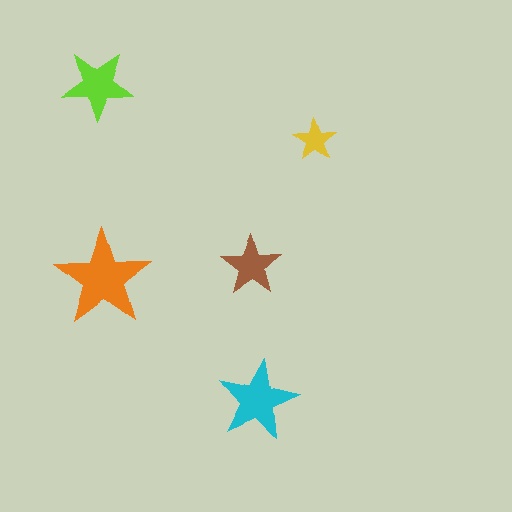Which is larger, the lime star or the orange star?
The orange one.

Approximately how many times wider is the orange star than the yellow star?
About 2 times wider.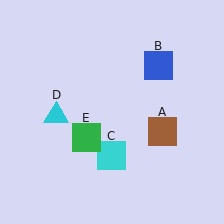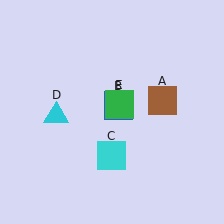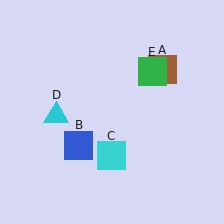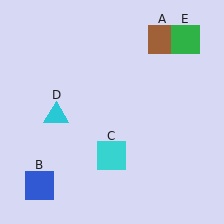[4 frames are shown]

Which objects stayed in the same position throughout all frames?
Cyan square (object C) and cyan triangle (object D) remained stationary.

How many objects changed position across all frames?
3 objects changed position: brown square (object A), blue square (object B), green square (object E).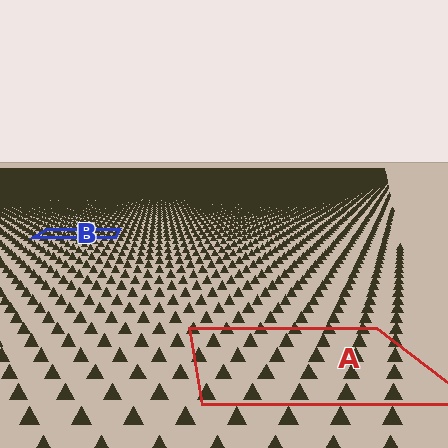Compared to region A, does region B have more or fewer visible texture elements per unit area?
Region B has more texture elements per unit area — they are packed more densely because it is farther away.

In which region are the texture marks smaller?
The texture marks are smaller in region B, because it is farther away.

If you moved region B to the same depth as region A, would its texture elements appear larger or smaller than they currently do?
They would appear larger. At a closer depth, the same texture elements are projected at a bigger on-screen size.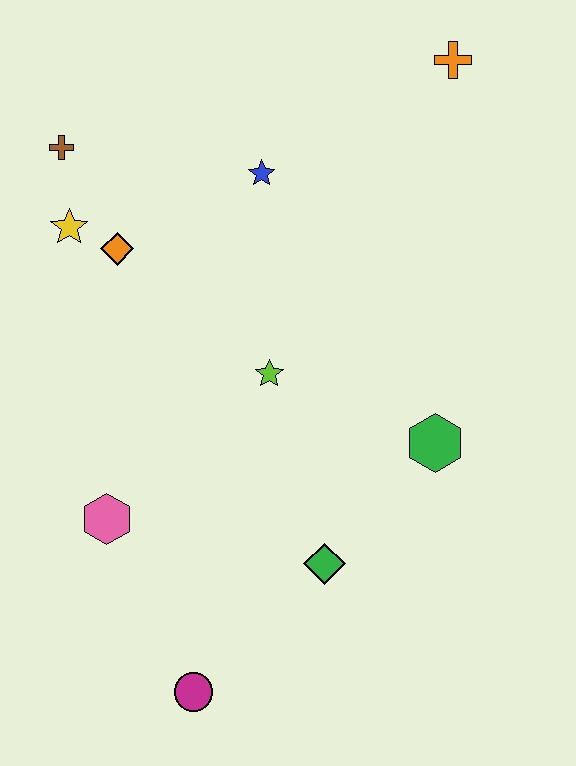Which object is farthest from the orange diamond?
The magenta circle is farthest from the orange diamond.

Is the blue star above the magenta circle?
Yes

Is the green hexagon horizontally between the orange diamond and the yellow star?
No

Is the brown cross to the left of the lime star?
Yes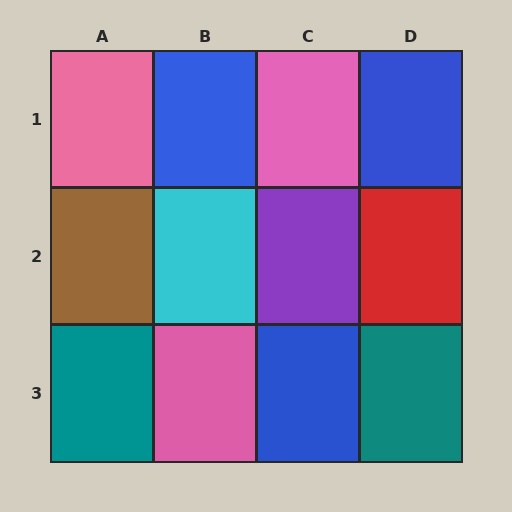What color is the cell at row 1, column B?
Blue.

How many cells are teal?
2 cells are teal.